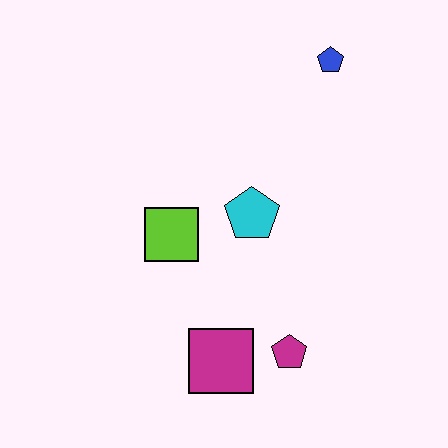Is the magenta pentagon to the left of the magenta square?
No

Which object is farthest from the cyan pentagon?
The blue pentagon is farthest from the cyan pentagon.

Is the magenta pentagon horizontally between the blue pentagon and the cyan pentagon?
Yes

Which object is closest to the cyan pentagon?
The lime square is closest to the cyan pentagon.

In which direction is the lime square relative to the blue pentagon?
The lime square is below the blue pentagon.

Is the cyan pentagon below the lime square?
No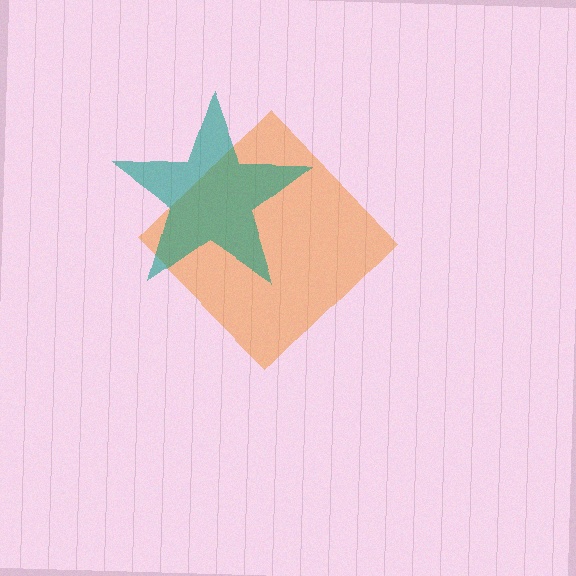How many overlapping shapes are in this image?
There are 2 overlapping shapes in the image.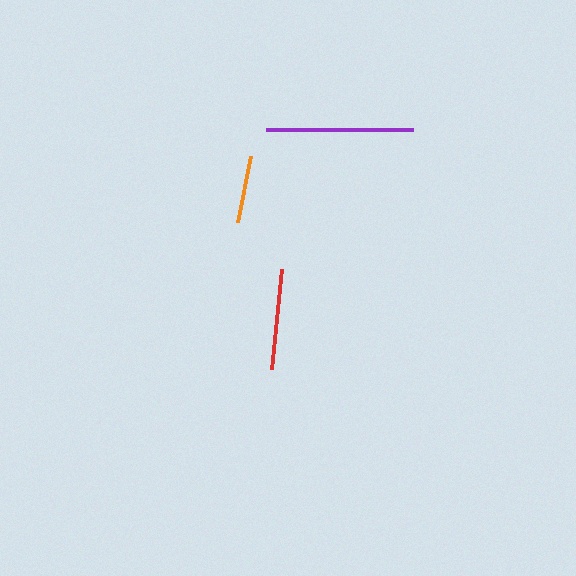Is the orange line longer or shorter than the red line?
The red line is longer than the orange line.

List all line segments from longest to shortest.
From longest to shortest: purple, red, orange.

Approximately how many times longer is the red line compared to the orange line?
The red line is approximately 1.5 times the length of the orange line.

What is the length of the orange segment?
The orange segment is approximately 67 pixels long.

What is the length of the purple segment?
The purple segment is approximately 147 pixels long.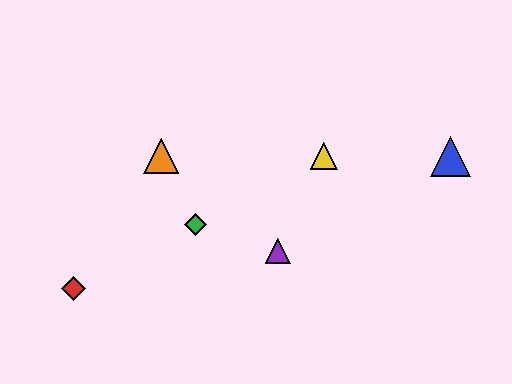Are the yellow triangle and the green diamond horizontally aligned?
No, the yellow triangle is at y≈156 and the green diamond is at y≈224.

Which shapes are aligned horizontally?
The blue triangle, the yellow triangle, the orange triangle are aligned horizontally.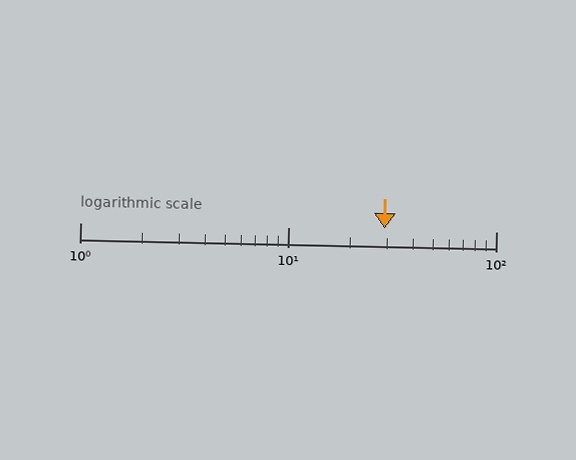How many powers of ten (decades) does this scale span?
The scale spans 2 decades, from 1 to 100.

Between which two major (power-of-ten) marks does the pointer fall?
The pointer is between 10 and 100.